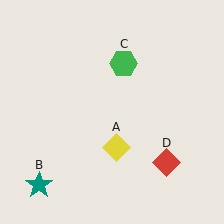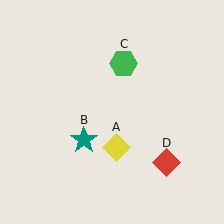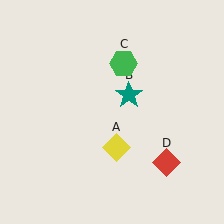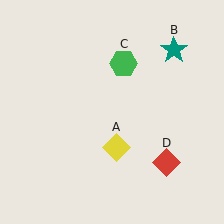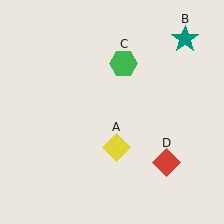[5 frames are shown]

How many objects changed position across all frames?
1 object changed position: teal star (object B).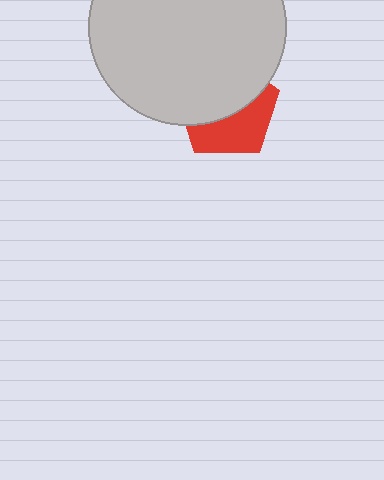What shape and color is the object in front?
The object in front is a light gray circle.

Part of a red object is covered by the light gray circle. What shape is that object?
It is a pentagon.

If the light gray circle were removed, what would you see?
You would see the complete red pentagon.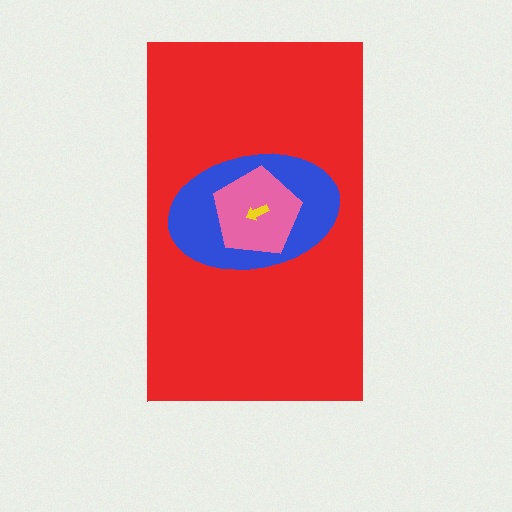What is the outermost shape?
The red rectangle.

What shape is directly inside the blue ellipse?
The pink pentagon.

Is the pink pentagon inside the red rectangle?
Yes.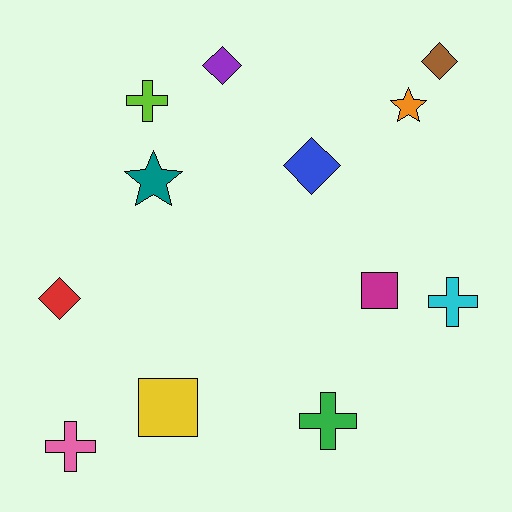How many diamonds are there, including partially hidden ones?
There are 4 diamonds.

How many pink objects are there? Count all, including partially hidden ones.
There is 1 pink object.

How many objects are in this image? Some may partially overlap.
There are 12 objects.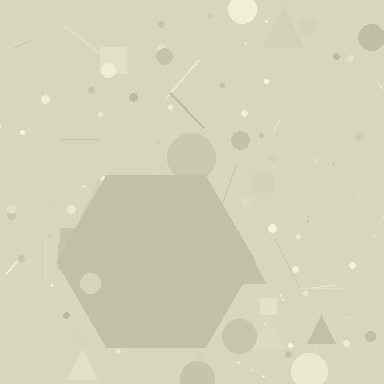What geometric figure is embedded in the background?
A hexagon is embedded in the background.